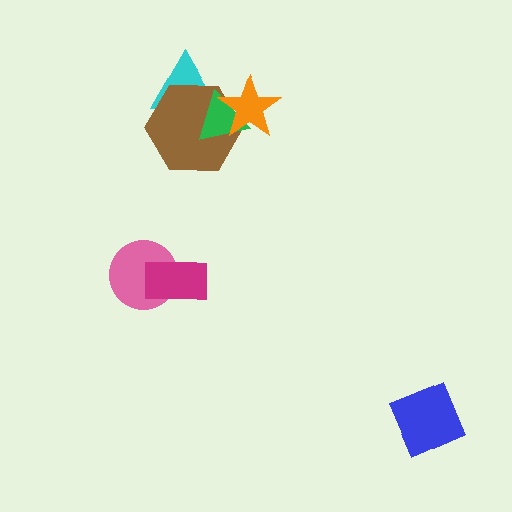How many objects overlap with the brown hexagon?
3 objects overlap with the brown hexagon.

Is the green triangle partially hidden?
Yes, it is partially covered by another shape.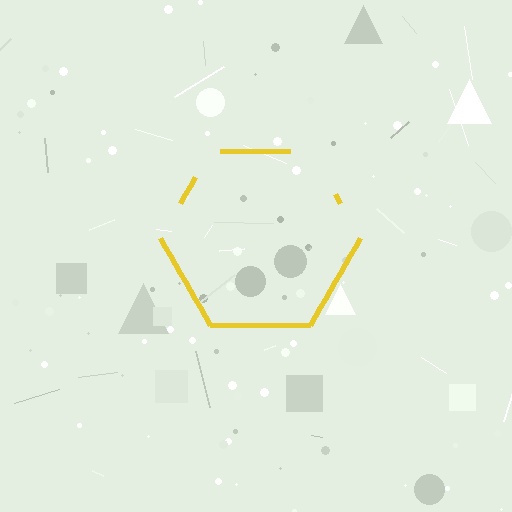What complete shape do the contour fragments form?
The contour fragments form a hexagon.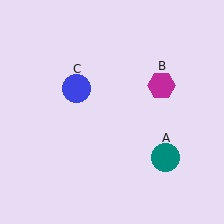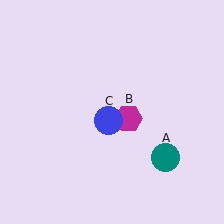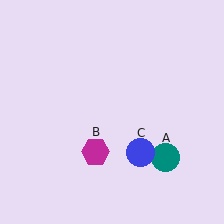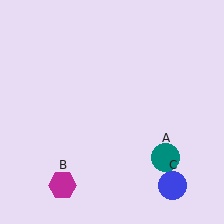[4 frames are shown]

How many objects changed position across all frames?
2 objects changed position: magenta hexagon (object B), blue circle (object C).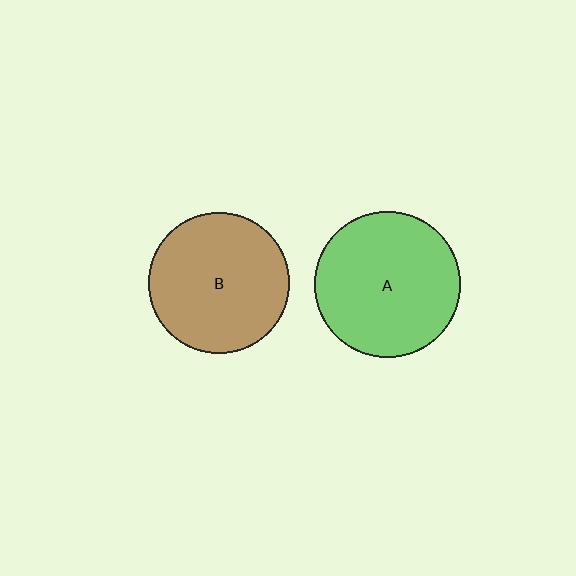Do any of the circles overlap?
No, none of the circles overlap.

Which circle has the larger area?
Circle A (green).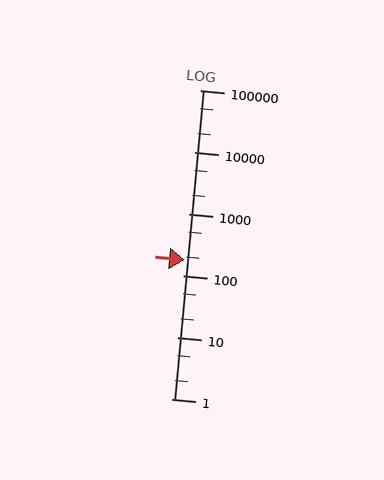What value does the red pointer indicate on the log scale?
The pointer indicates approximately 180.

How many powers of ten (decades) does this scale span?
The scale spans 5 decades, from 1 to 100000.